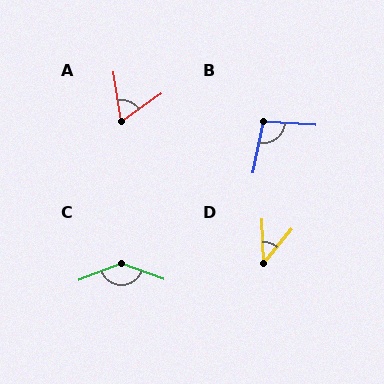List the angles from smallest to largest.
D (42°), A (64°), B (98°), C (138°).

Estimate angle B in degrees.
Approximately 98 degrees.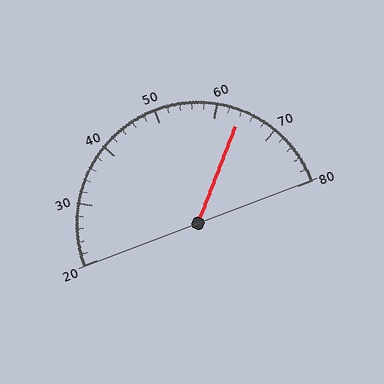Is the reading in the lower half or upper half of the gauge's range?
The reading is in the upper half of the range (20 to 80).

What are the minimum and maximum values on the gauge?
The gauge ranges from 20 to 80.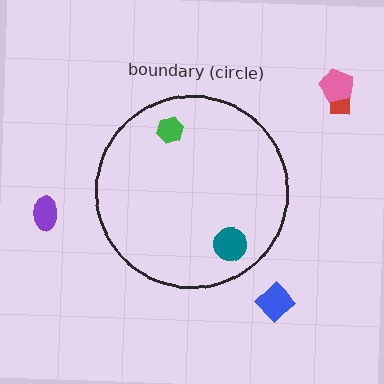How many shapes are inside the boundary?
2 inside, 4 outside.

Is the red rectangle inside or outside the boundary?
Outside.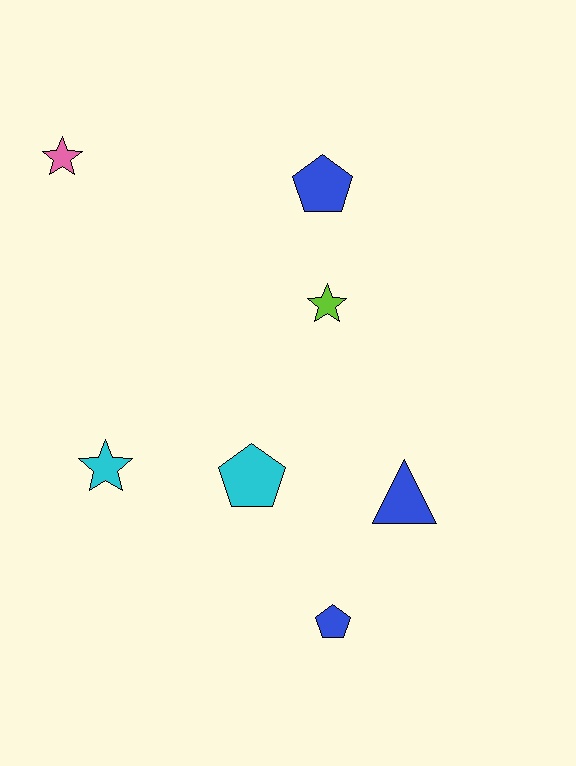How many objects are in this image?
There are 7 objects.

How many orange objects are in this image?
There are no orange objects.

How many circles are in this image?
There are no circles.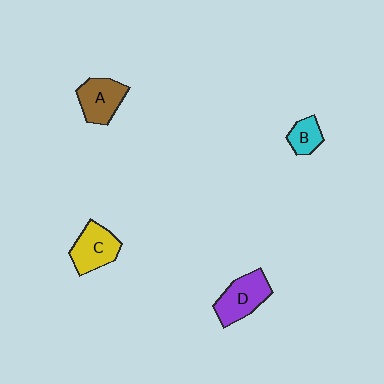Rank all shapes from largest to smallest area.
From largest to smallest: D (purple), C (yellow), A (brown), B (cyan).